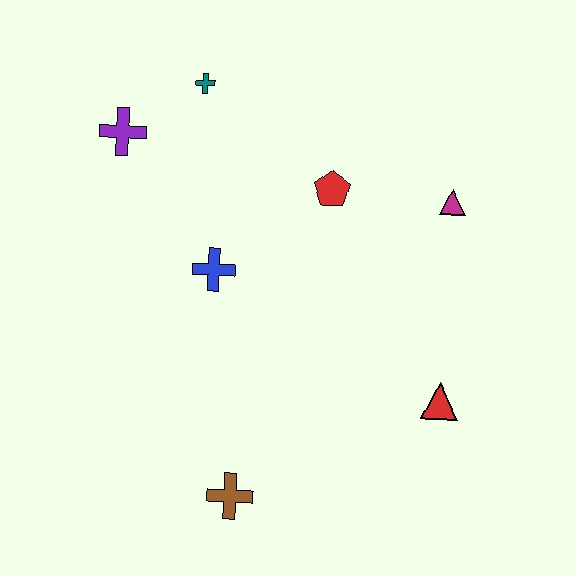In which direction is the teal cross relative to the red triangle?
The teal cross is above the red triangle.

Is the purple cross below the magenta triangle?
No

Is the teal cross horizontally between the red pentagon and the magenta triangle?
No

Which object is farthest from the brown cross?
The teal cross is farthest from the brown cross.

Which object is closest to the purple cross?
The teal cross is closest to the purple cross.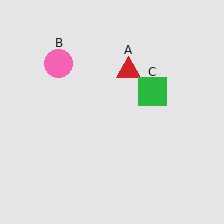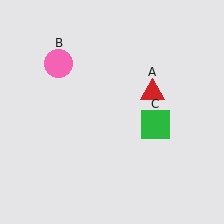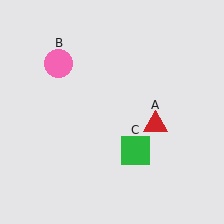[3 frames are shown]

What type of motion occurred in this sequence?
The red triangle (object A), green square (object C) rotated clockwise around the center of the scene.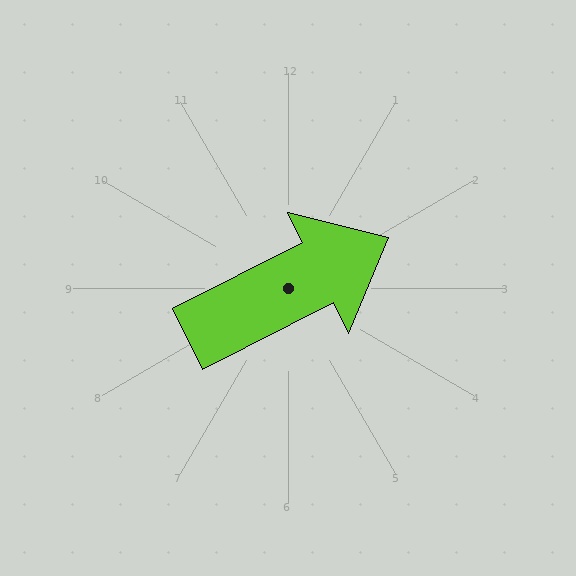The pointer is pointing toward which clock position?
Roughly 2 o'clock.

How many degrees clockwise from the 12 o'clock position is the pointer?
Approximately 63 degrees.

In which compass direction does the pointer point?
Northeast.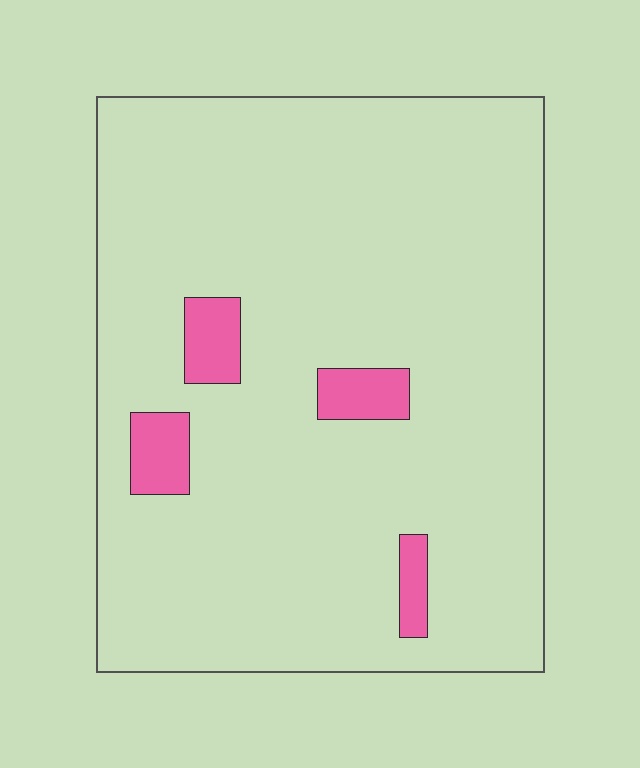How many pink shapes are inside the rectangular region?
4.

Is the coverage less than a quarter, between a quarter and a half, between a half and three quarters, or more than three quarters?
Less than a quarter.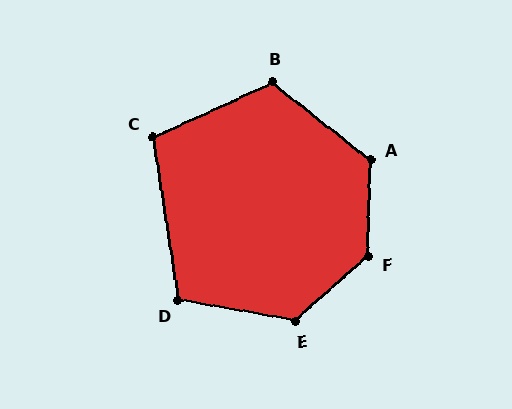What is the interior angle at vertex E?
Approximately 128 degrees (obtuse).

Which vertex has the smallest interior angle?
C, at approximately 106 degrees.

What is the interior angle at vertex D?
Approximately 109 degrees (obtuse).